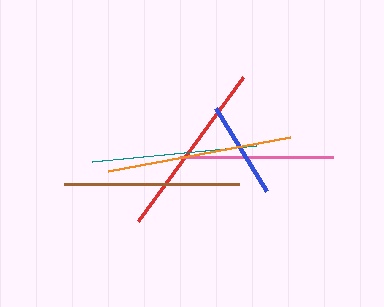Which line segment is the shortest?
The blue line is the shortest at approximately 98 pixels.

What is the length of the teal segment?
The teal segment is approximately 164 pixels long.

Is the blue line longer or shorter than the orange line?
The orange line is longer than the blue line.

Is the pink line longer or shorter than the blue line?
The pink line is longer than the blue line.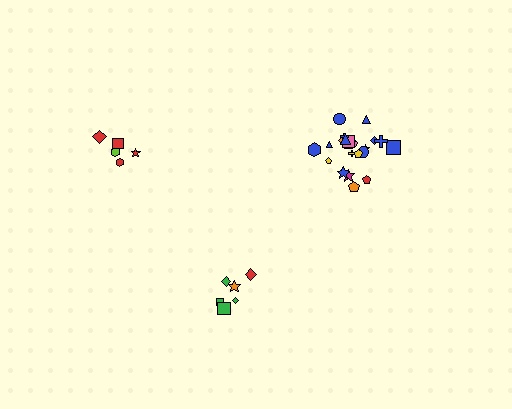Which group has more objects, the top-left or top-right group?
The top-right group.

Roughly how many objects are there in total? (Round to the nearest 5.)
Roughly 35 objects in total.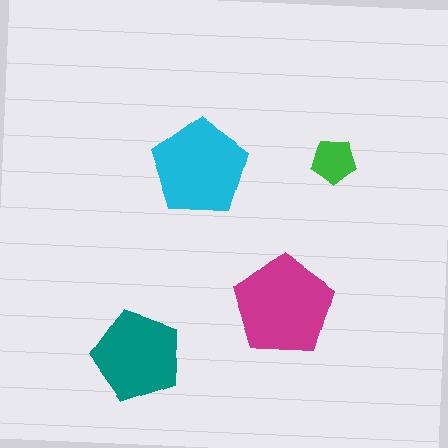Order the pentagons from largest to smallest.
the magenta one, the cyan one, the teal one, the green one.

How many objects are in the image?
There are 4 objects in the image.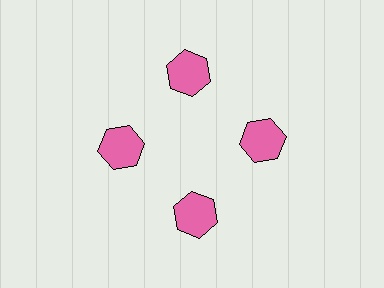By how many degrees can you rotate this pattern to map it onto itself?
The pattern maps onto itself every 90 degrees of rotation.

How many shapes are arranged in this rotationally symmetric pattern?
There are 4 shapes, arranged in 4 groups of 1.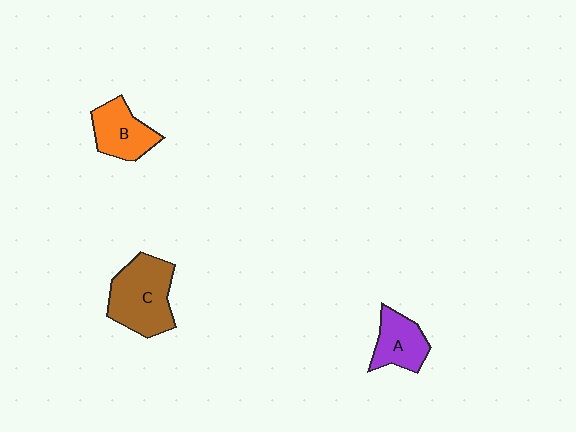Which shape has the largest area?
Shape C (brown).